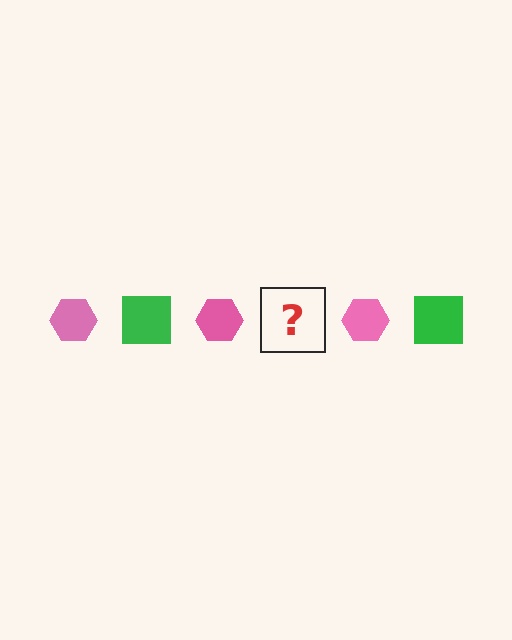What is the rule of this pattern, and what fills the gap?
The rule is that the pattern alternates between pink hexagon and green square. The gap should be filled with a green square.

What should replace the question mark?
The question mark should be replaced with a green square.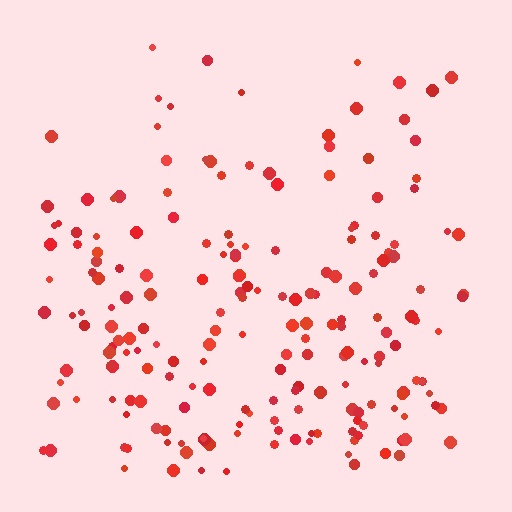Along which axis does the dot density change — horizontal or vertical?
Vertical.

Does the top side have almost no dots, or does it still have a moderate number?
Still a moderate number, just noticeably fewer than the bottom.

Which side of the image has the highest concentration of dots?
The bottom.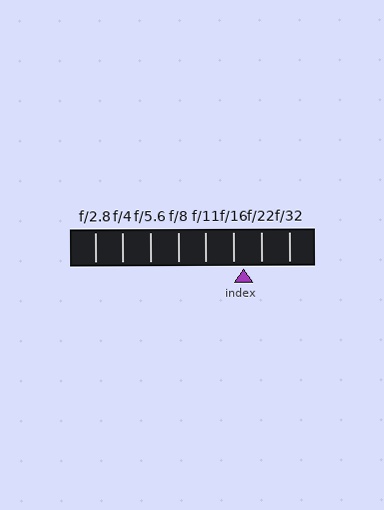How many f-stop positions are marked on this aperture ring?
There are 8 f-stop positions marked.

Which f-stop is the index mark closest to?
The index mark is closest to f/16.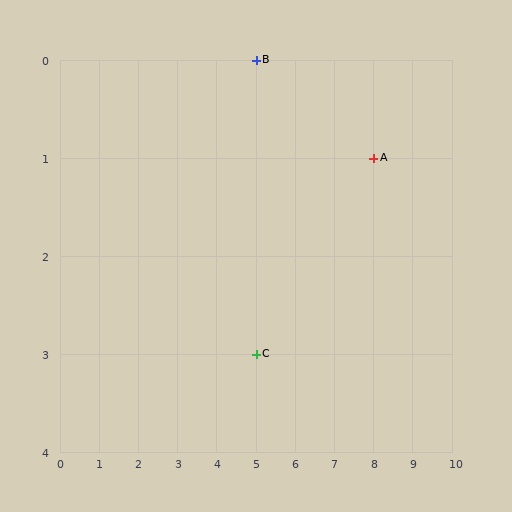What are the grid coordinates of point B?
Point B is at grid coordinates (5, 0).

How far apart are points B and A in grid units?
Points B and A are 3 columns and 1 row apart (about 3.2 grid units diagonally).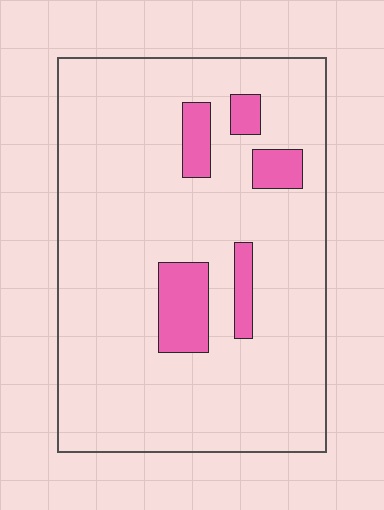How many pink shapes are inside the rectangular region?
5.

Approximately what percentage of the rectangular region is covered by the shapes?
Approximately 10%.